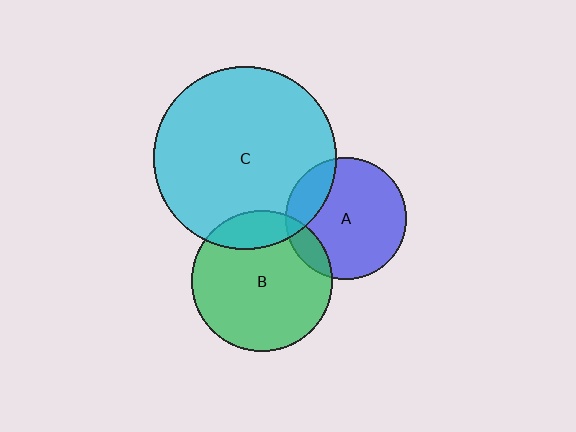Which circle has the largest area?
Circle C (cyan).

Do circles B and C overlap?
Yes.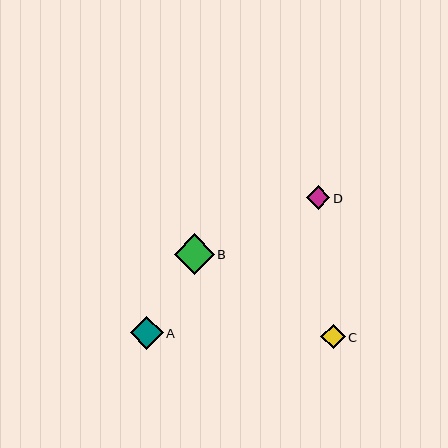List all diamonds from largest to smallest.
From largest to smallest: B, A, C, D.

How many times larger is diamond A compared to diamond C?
Diamond A is approximately 1.4 times the size of diamond C.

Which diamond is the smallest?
Diamond D is the smallest with a size of approximately 23 pixels.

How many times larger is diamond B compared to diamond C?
Diamond B is approximately 1.7 times the size of diamond C.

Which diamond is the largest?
Diamond B is the largest with a size of approximately 40 pixels.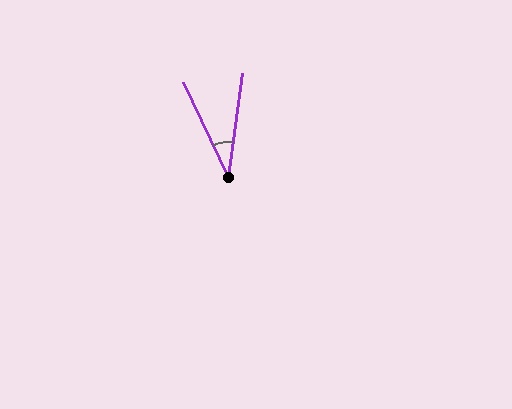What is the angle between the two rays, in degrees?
Approximately 33 degrees.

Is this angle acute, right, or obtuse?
It is acute.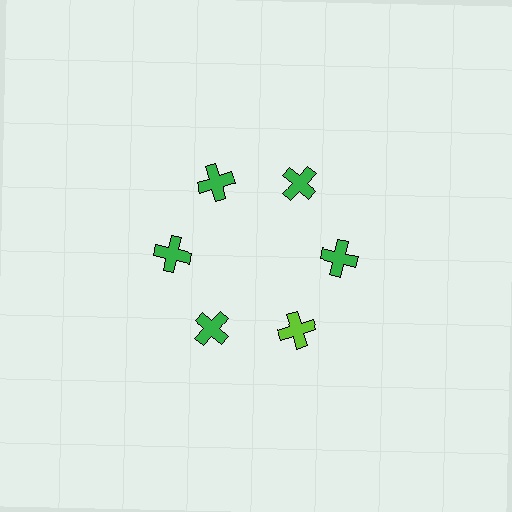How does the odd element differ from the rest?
It has a different color: lime instead of green.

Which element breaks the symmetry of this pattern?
The lime cross at roughly the 5 o'clock position breaks the symmetry. All other shapes are green crosses.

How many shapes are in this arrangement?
There are 6 shapes arranged in a ring pattern.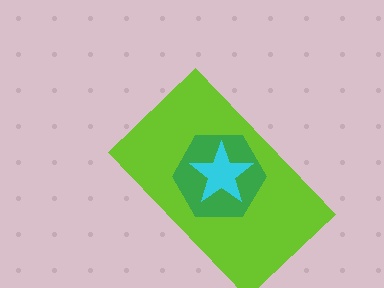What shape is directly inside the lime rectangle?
The green hexagon.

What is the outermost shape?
The lime rectangle.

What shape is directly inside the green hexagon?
The cyan star.